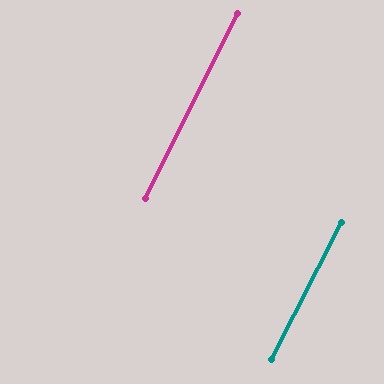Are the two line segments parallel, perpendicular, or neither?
Parallel — their directions differ by only 0.9°.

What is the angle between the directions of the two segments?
Approximately 1 degree.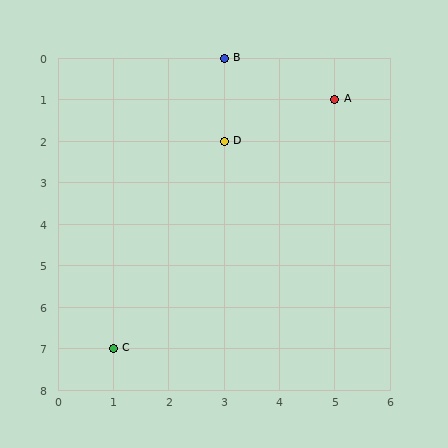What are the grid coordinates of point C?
Point C is at grid coordinates (1, 7).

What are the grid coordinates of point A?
Point A is at grid coordinates (5, 1).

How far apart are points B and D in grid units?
Points B and D are 2 rows apart.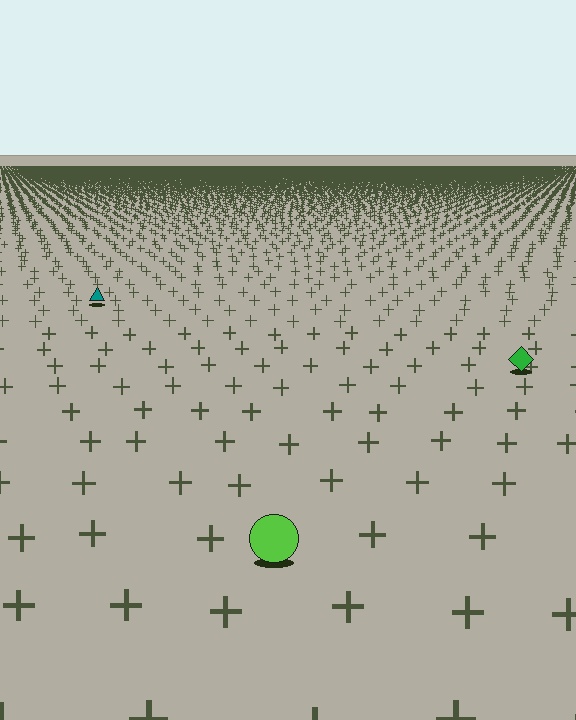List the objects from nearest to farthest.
From nearest to farthest: the lime circle, the green diamond, the teal triangle.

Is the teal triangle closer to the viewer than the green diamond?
No. The green diamond is closer — you can tell from the texture gradient: the ground texture is coarser near it.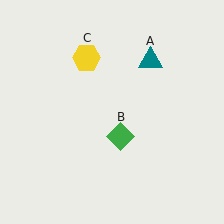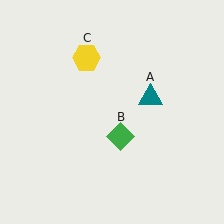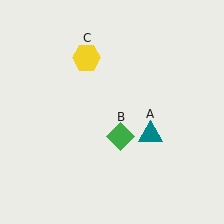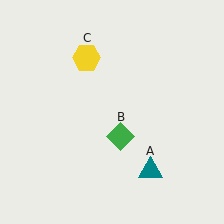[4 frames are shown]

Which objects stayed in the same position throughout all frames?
Green diamond (object B) and yellow hexagon (object C) remained stationary.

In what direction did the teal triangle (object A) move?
The teal triangle (object A) moved down.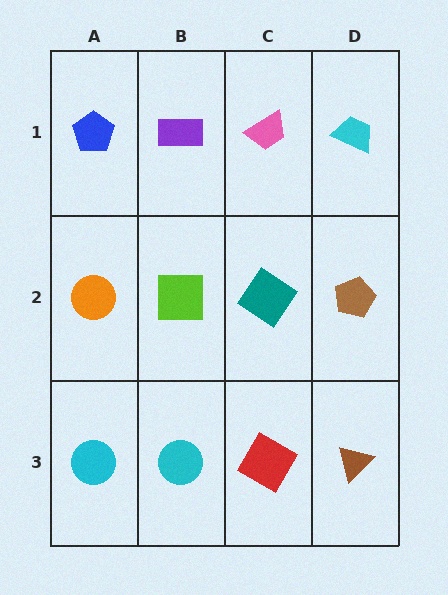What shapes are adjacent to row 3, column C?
A teal diamond (row 2, column C), a cyan circle (row 3, column B), a brown triangle (row 3, column D).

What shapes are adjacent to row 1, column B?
A lime square (row 2, column B), a blue pentagon (row 1, column A), a pink trapezoid (row 1, column C).